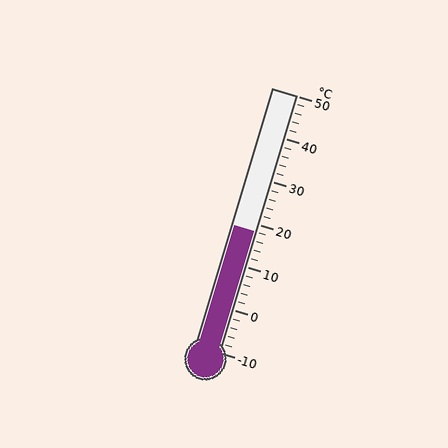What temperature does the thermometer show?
The thermometer shows approximately 18°C.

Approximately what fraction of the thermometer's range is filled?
The thermometer is filled to approximately 45% of its range.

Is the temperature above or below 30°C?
The temperature is below 30°C.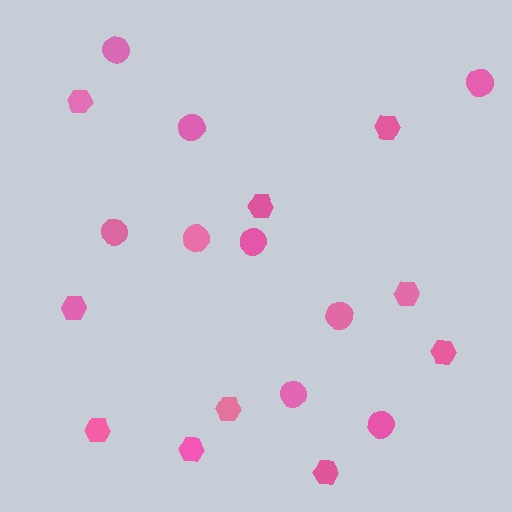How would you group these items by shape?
There are 2 groups: one group of circles (9) and one group of hexagons (10).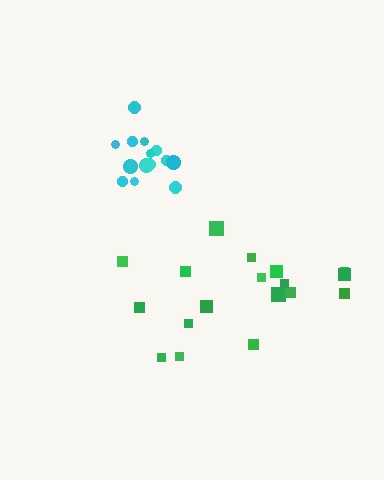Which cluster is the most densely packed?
Cyan.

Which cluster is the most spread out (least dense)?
Green.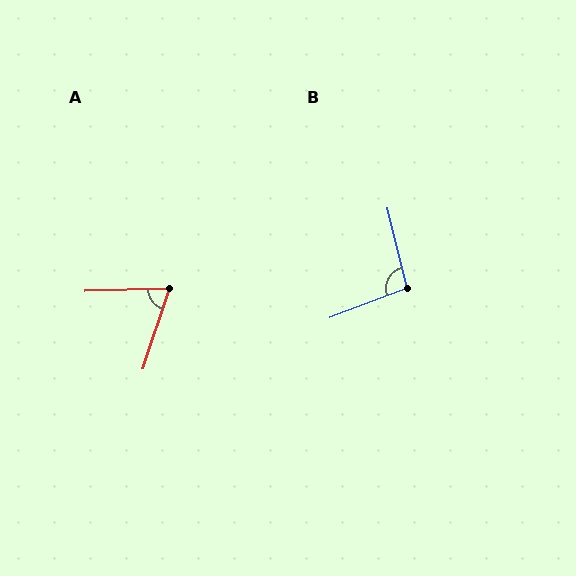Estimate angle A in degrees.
Approximately 70 degrees.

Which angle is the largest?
B, at approximately 98 degrees.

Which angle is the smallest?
A, at approximately 70 degrees.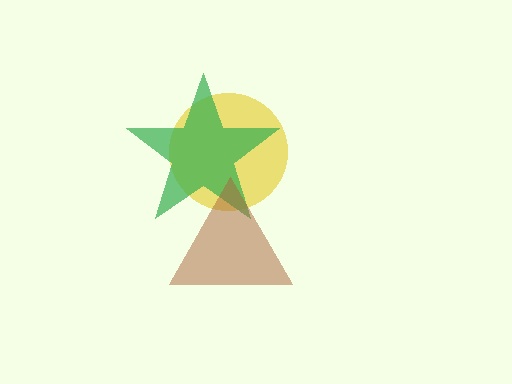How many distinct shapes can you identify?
There are 3 distinct shapes: a yellow circle, a green star, a brown triangle.